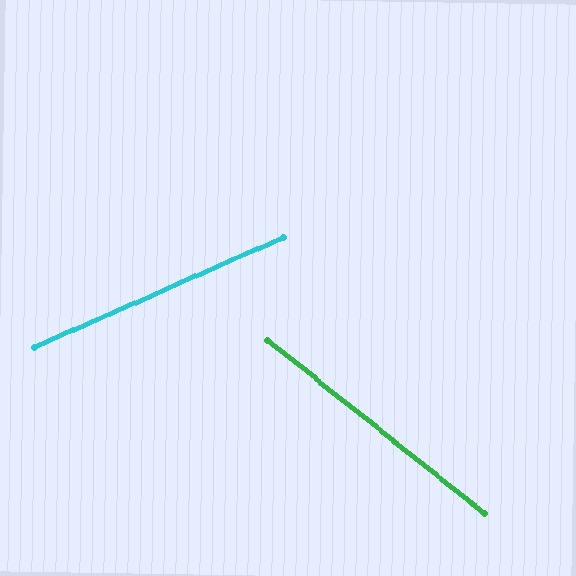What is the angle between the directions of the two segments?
Approximately 63 degrees.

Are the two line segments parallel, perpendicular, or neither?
Neither parallel nor perpendicular — they differ by about 63°.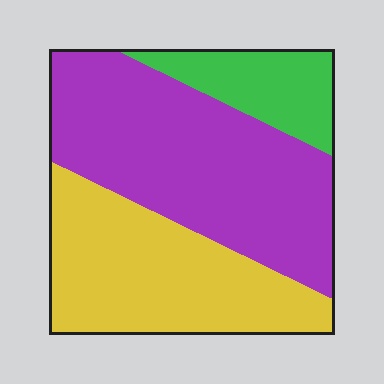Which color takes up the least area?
Green, at roughly 15%.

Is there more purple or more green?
Purple.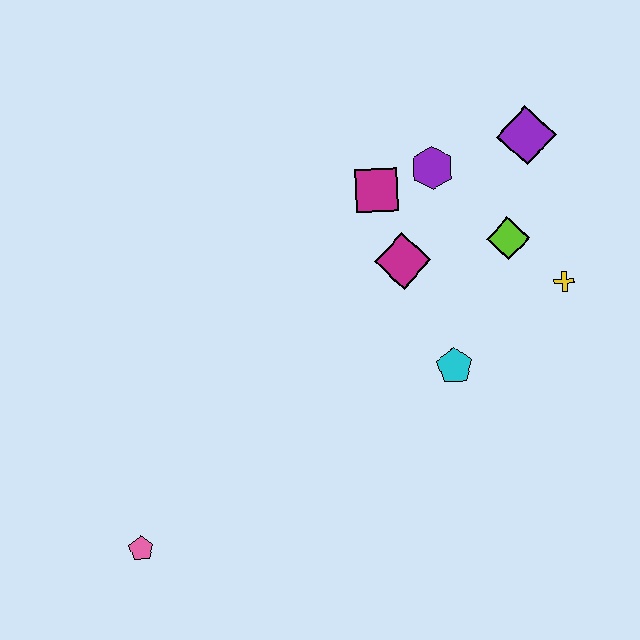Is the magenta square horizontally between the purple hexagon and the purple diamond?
No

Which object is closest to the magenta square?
The purple hexagon is closest to the magenta square.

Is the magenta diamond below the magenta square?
Yes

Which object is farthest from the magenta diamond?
The pink pentagon is farthest from the magenta diamond.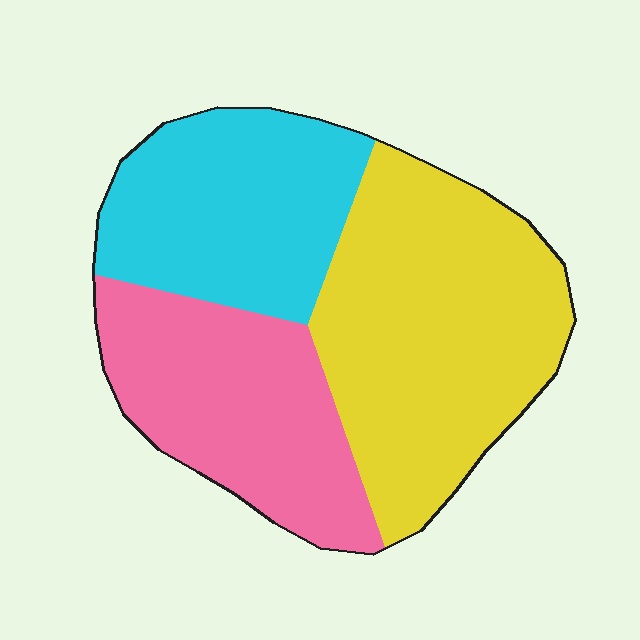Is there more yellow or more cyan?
Yellow.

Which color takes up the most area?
Yellow, at roughly 45%.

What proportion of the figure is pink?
Pink covers around 30% of the figure.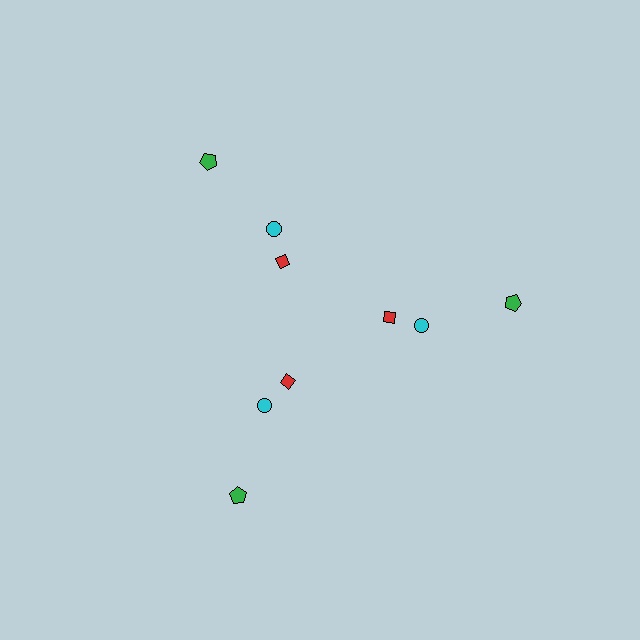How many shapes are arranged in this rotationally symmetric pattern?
There are 9 shapes, arranged in 3 groups of 3.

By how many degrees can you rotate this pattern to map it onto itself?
The pattern maps onto itself every 120 degrees of rotation.